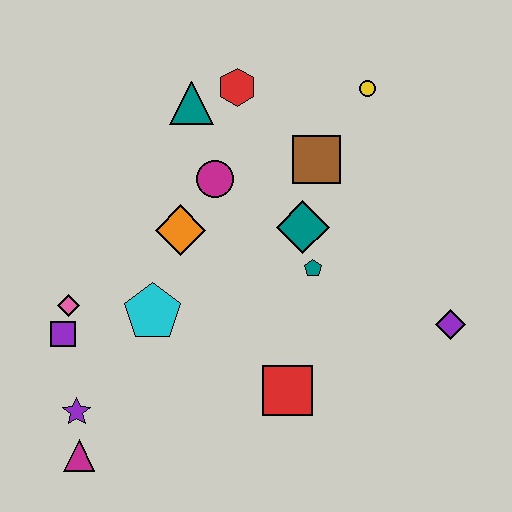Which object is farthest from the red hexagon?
The magenta triangle is farthest from the red hexagon.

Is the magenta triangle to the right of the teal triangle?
No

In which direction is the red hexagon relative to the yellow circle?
The red hexagon is to the left of the yellow circle.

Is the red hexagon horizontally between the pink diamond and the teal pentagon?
Yes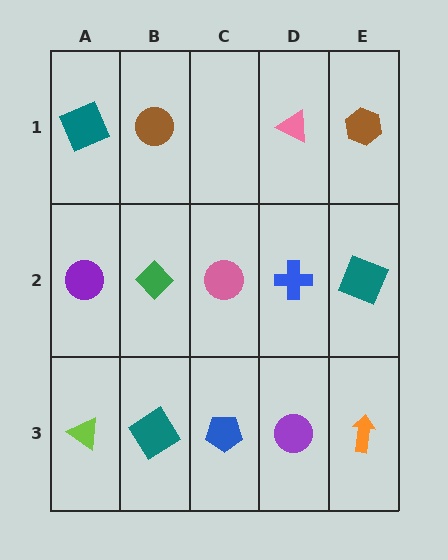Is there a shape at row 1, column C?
No, that cell is empty.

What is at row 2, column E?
A teal square.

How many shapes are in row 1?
4 shapes.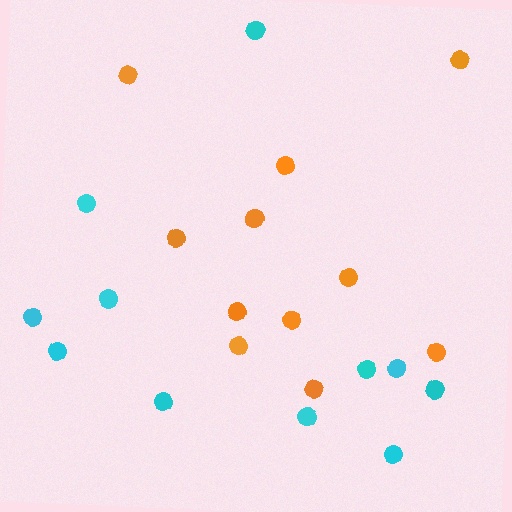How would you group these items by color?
There are 2 groups: one group of orange circles (11) and one group of cyan circles (11).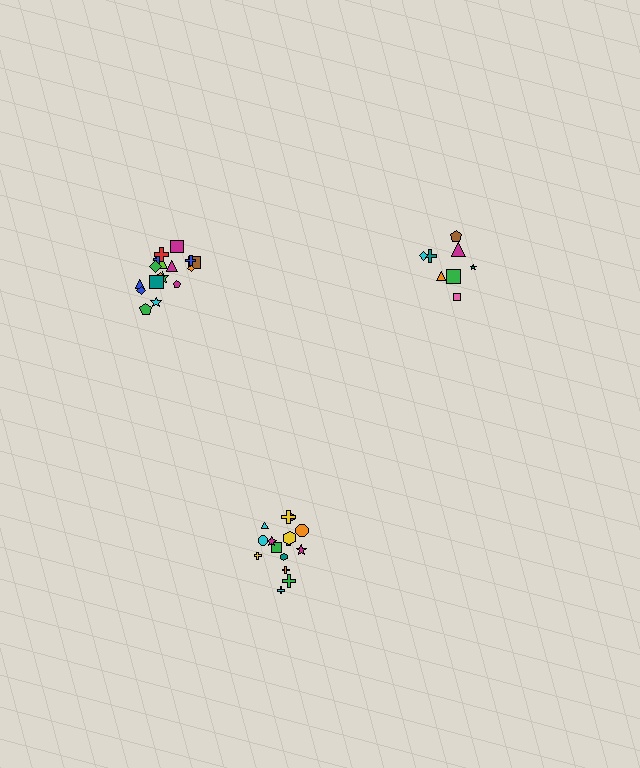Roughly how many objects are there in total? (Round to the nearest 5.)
Roughly 40 objects in total.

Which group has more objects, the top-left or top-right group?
The top-left group.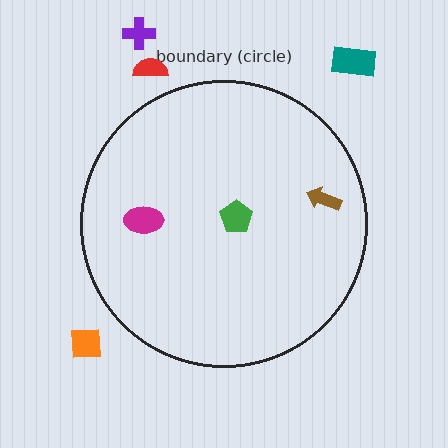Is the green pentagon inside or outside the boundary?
Inside.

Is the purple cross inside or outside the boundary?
Outside.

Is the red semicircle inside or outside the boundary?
Outside.